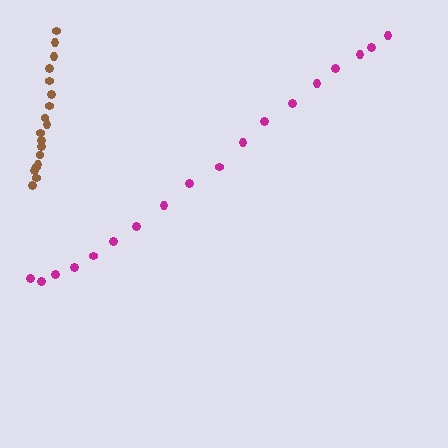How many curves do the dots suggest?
There are 2 distinct paths.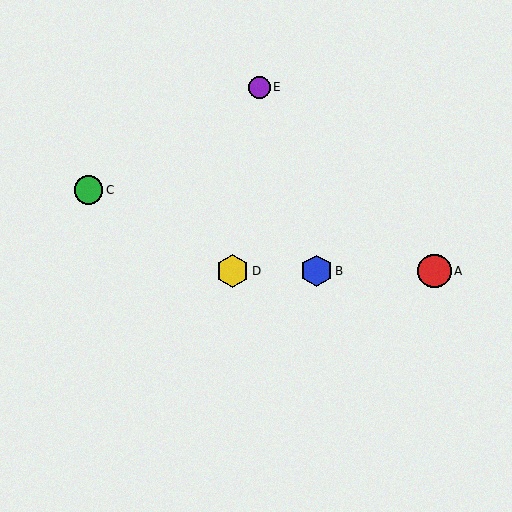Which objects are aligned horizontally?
Objects A, B, D are aligned horizontally.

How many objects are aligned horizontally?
3 objects (A, B, D) are aligned horizontally.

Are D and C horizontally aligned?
No, D is at y≈271 and C is at y≈190.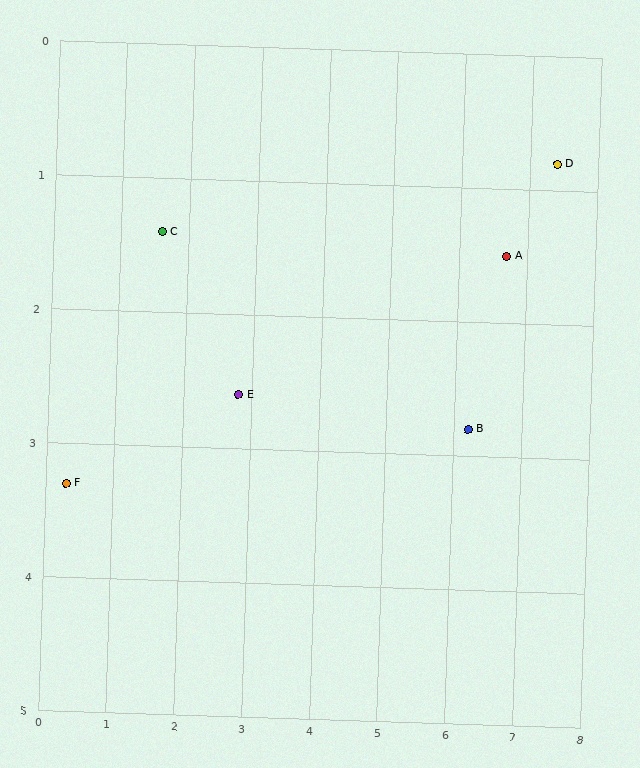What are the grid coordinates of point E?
Point E is at approximately (2.8, 2.6).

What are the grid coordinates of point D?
Point D is at approximately (7.4, 0.8).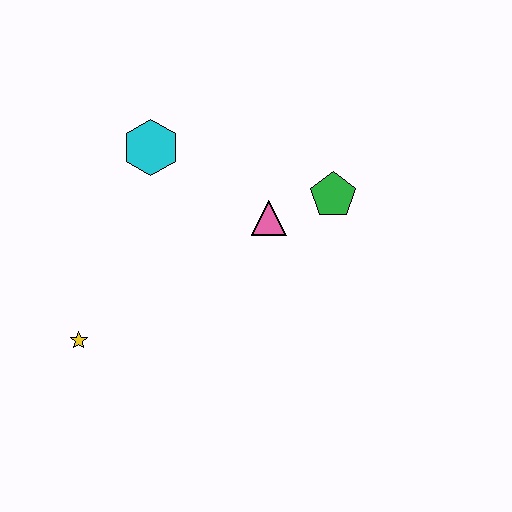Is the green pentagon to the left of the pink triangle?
No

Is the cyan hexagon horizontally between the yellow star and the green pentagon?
Yes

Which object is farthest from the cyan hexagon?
The yellow star is farthest from the cyan hexagon.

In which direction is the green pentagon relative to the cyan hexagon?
The green pentagon is to the right of the cyan hexagon.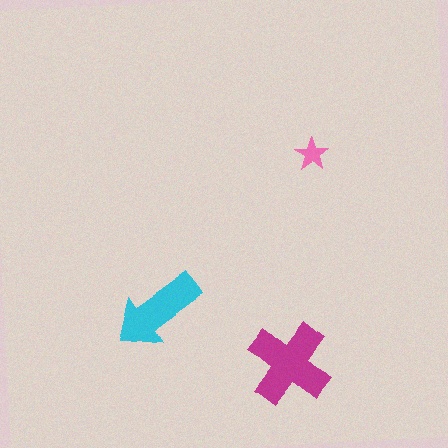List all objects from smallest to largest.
The pink star, the cyan arrow, the magenta cross.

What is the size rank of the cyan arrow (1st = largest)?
2nd.